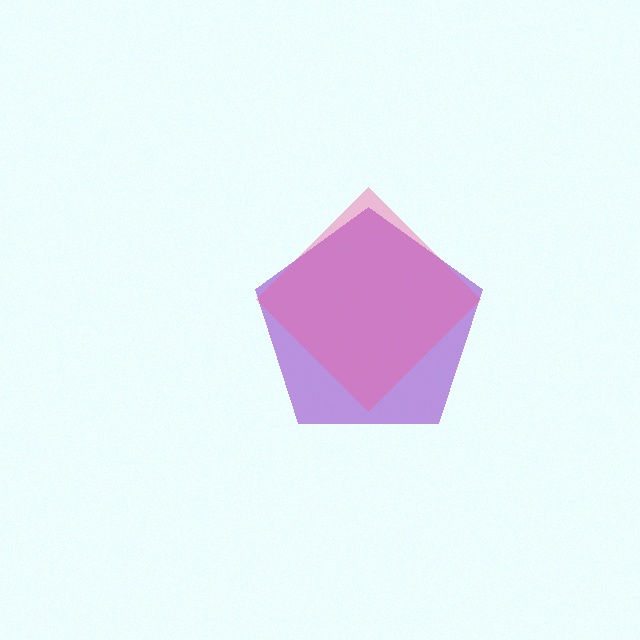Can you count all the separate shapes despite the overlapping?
Yes, there are 2 separate shapes.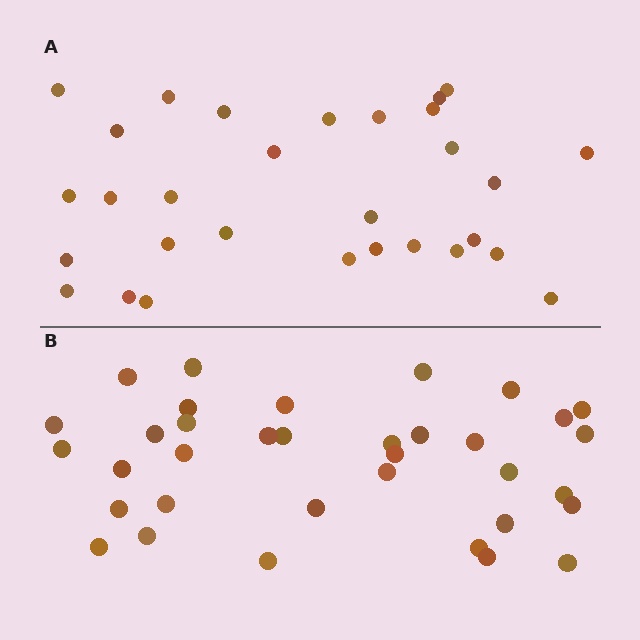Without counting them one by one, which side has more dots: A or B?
Region B (the bottom region) has more dots.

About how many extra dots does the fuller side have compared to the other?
Region B has about 5 more dots than region A.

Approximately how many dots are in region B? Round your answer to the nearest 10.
About 40 dots. (The exact count is 35, which rounds to 40.)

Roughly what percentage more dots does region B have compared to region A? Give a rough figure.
About 15% more.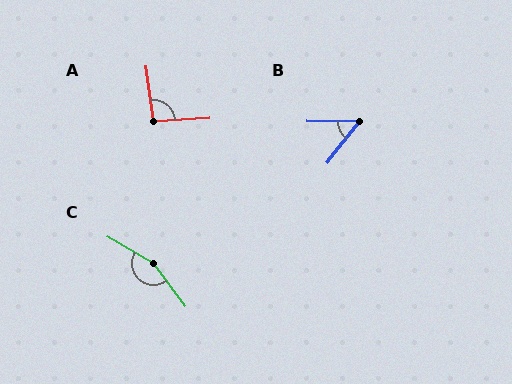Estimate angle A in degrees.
Approximately 94 degrees.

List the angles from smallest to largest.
B (53°), A (94°), C (156°).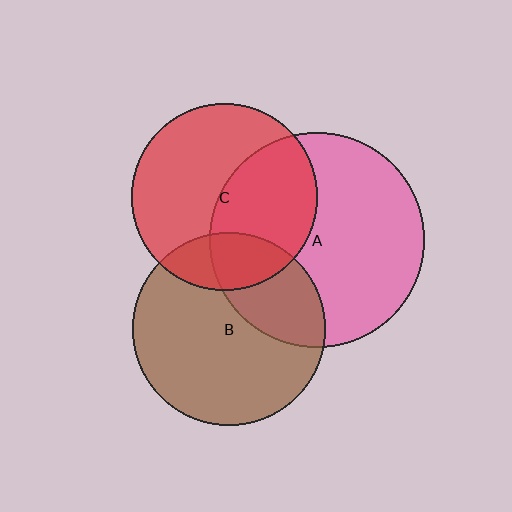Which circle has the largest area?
Circle A (pink).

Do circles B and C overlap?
Yes.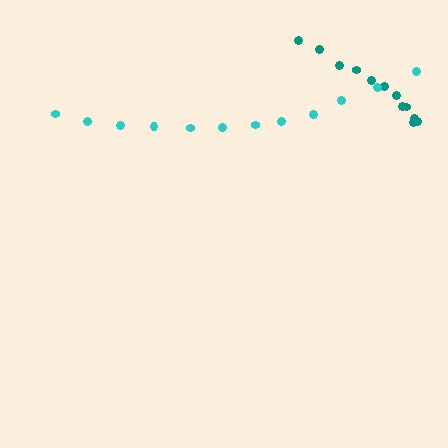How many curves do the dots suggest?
There are 2 distinct paths.